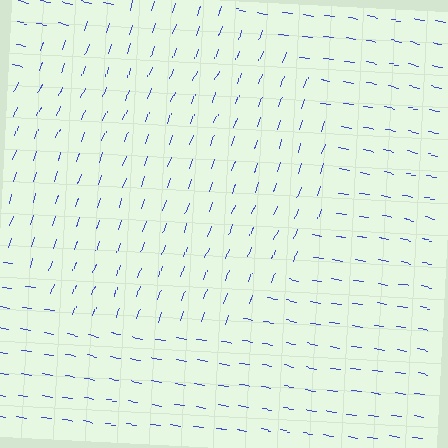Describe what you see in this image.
The image is filled with small blue line segments. A circle region in the image has lines oriented differently from the surrounding lines, creating a visible texture boundary.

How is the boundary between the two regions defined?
The boundary is defined purely by a change in line orientation (approximately 80 degrees difference). All lines are the same color and thickness.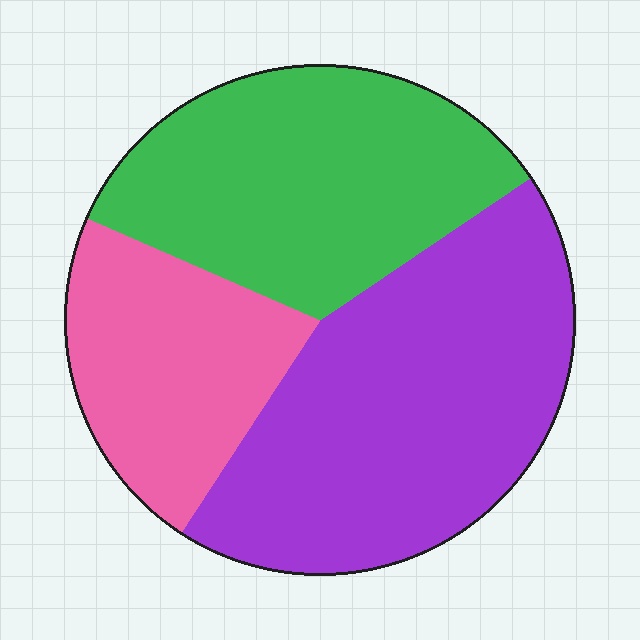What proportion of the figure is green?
Green takes up about one third (1/3) of the figure.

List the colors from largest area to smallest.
From largest to smallest: purple, green, pink.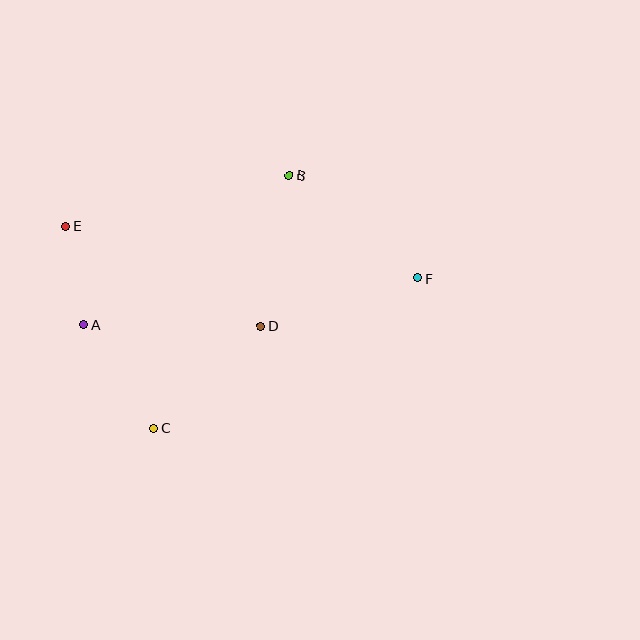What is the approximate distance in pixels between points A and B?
The distance between A and B is approximately 254 pixels.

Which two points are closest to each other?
Points A and E are closest to each other.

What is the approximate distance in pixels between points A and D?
The distance between A and D is approximately 177 pixels.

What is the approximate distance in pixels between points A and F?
The distance between A and F is approximately 337 pixels.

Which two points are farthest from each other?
Points E and F are farthest from each other.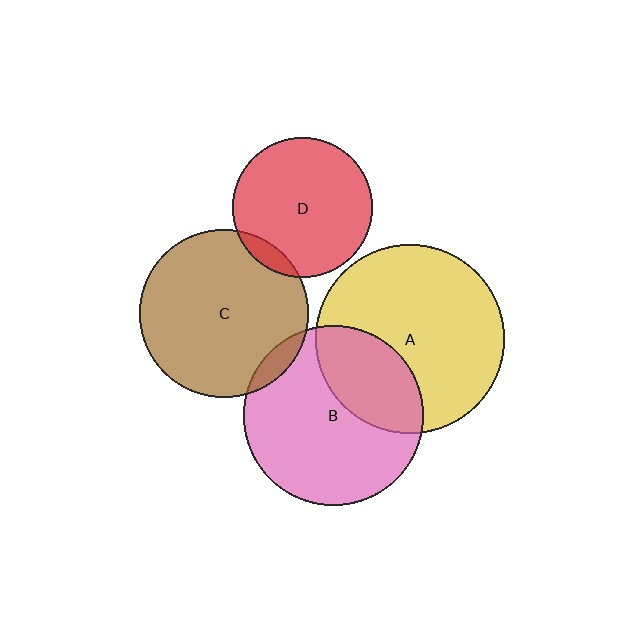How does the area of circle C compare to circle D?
Approximately 1.5 times.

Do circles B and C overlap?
Yes.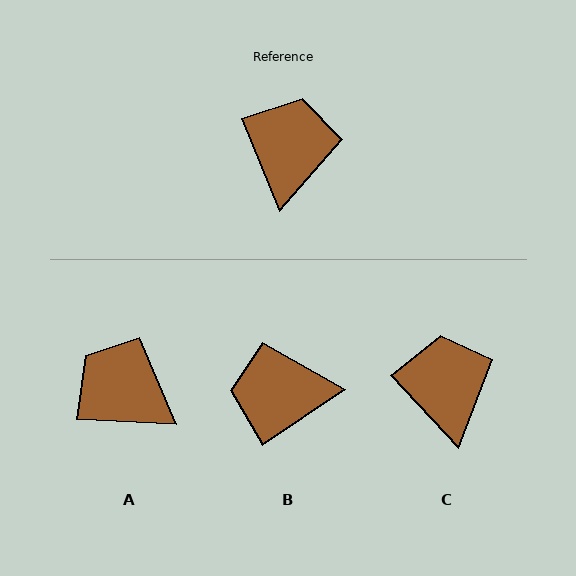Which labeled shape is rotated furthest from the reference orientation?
B, about 102 degrees away.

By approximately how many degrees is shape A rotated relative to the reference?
Approximately 65 degrees counter-clockwise.